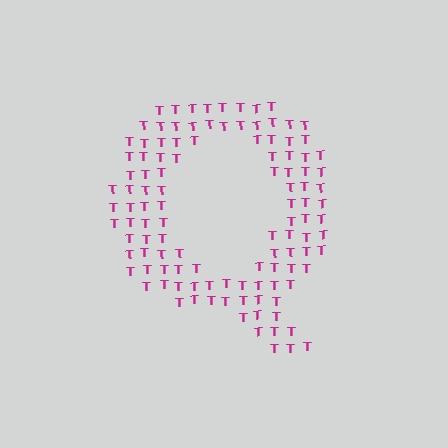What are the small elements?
The small elements are letter T's.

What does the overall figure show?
The overall figure shows the letter Q.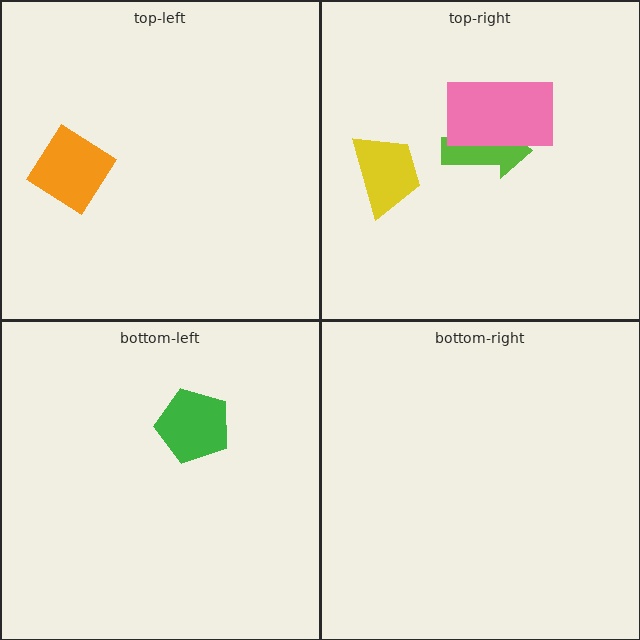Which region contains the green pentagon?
The bottom-left region.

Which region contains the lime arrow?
The top-right region.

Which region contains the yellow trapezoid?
The top-right region.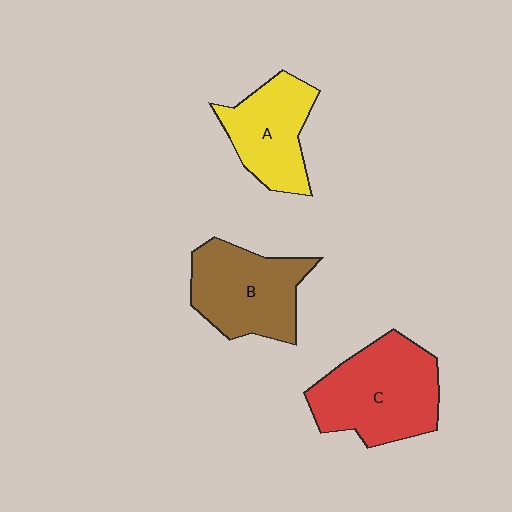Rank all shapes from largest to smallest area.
From largest to smallest: C (red), B (brown), A (yellow).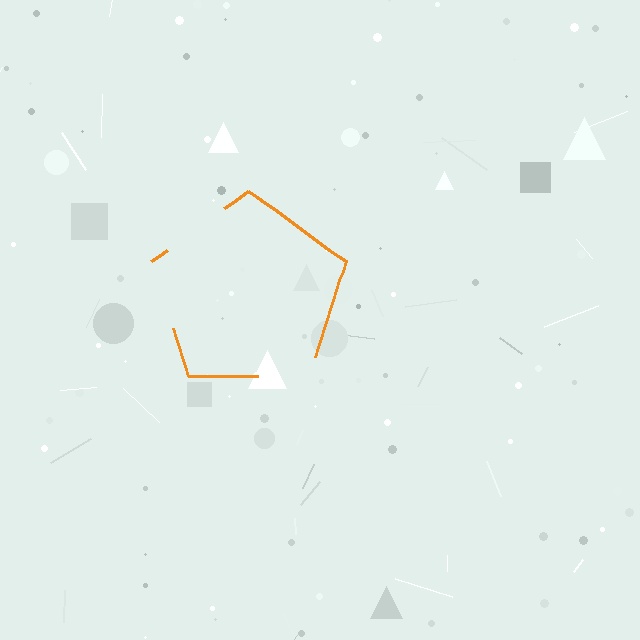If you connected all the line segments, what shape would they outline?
They would outline a pentagon.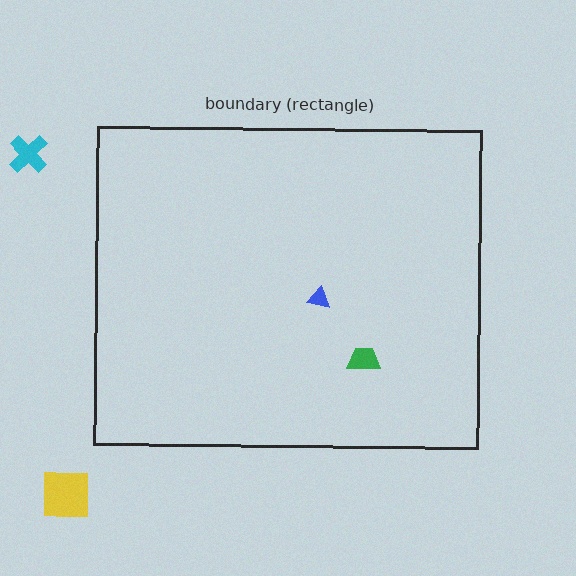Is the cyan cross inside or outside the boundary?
Outside.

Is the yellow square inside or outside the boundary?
Outside.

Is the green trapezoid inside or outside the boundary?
Inside.